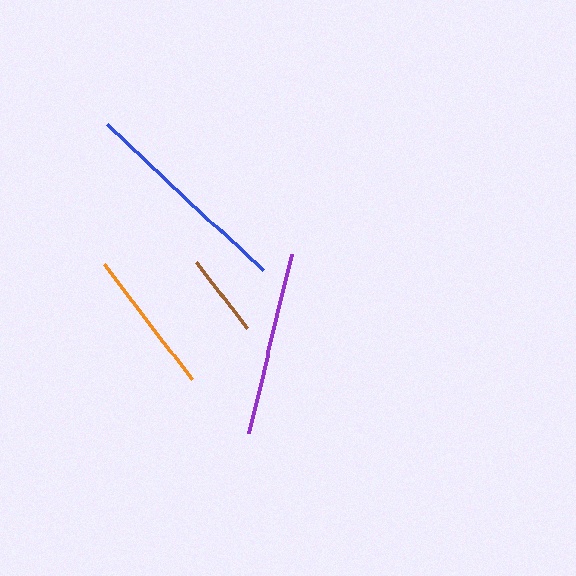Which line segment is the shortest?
The brown line is the shortest at approximately 85 pixels.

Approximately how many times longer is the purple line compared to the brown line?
The purple line is approximately 2.2 times the length of the brown line.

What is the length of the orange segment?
The orange segment is approximately 144 pixels long.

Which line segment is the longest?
The blue line is the longest at approximately 213 pixels.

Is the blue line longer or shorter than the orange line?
The blue line is longer than the orange line.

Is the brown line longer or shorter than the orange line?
The orange line is longer than the brown line.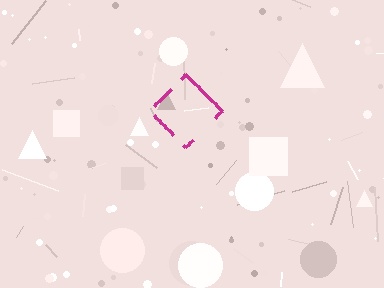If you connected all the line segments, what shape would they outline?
They would outline a diamond.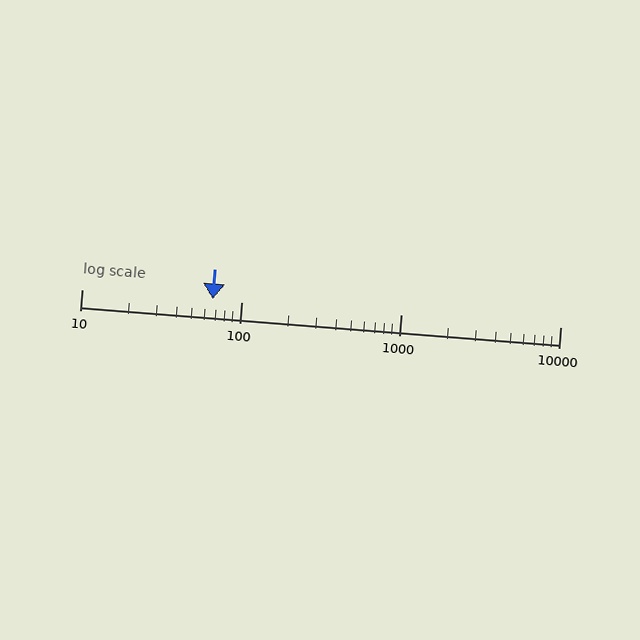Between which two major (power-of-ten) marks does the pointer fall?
The pointer is between 10 and 100.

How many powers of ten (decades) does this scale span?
The scale spans 3 decades, from 10 to 10000.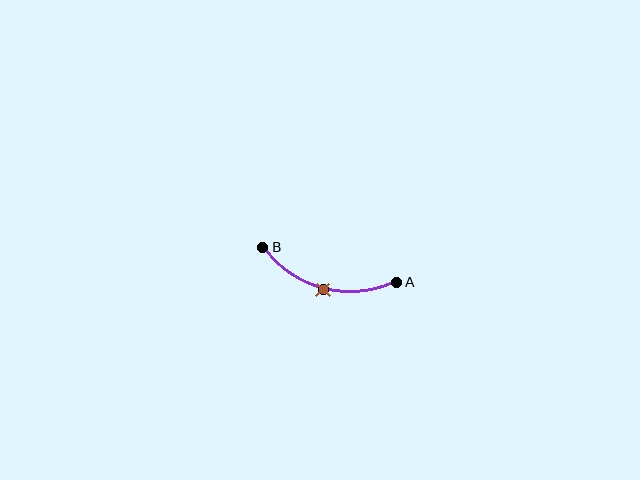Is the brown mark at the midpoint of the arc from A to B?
Yes. The brown mark lies on the arc at equal arc-length from both A and B — it is the arc midpoint.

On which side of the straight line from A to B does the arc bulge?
The arc bulges below the straight line connecting A and B.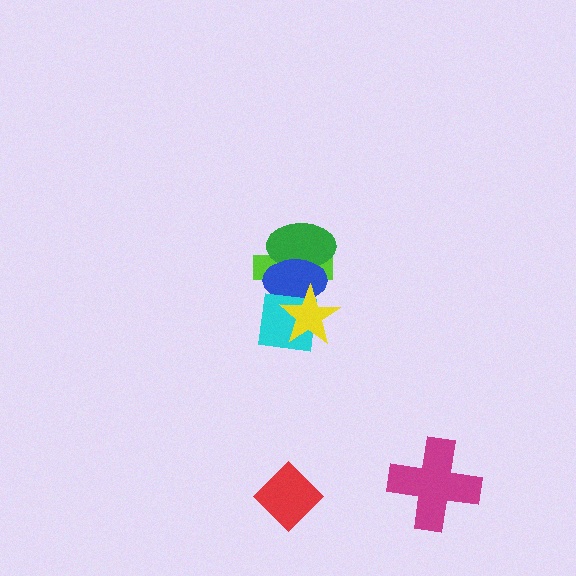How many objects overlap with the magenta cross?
0 objects overlap with the magenta cross.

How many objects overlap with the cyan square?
3 objects overlap with the cyan square.